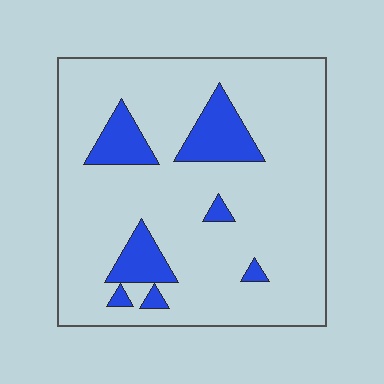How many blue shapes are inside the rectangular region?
7.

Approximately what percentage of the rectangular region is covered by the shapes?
Approximately 15%.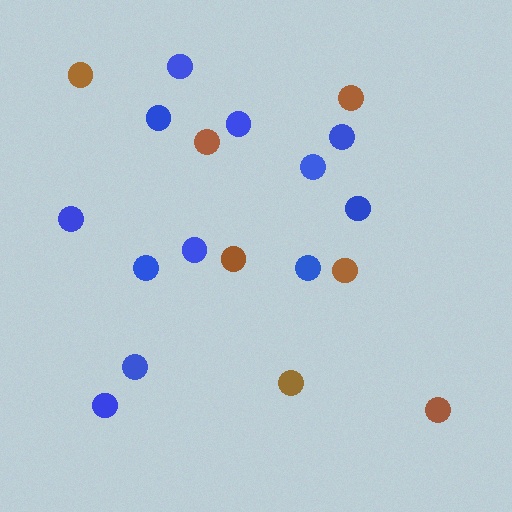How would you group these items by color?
There are 2 groups: one group of brown circles (7) and one group of blue circles (12).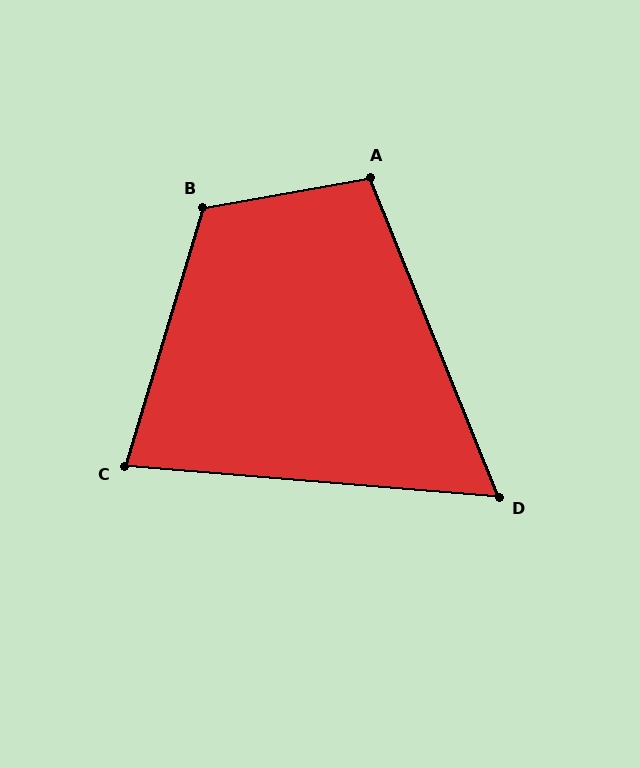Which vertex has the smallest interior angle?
D, at approximately 63 degrees.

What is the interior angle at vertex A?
Approximately 102 degrees (obtuse).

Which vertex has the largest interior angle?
B, at approximately 117 degrees.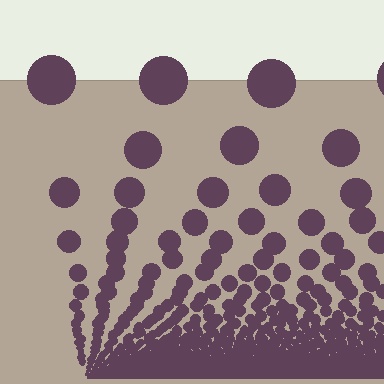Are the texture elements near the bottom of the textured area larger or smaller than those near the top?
Smaller. The gradient is inverted — elements near the bottom are smaller and denser.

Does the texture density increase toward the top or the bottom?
Density increases toward the bottom.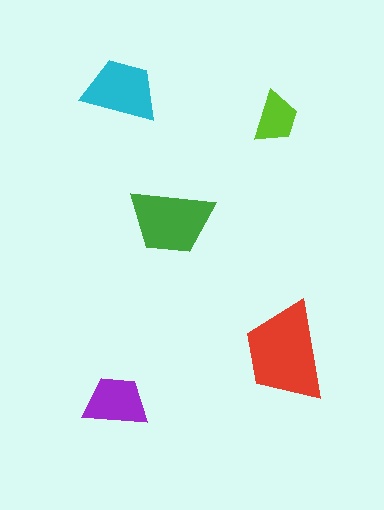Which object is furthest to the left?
The purple trapezoid is leftmost.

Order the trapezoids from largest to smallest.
the red one, the green one, the cyan one, the purple one, the lime one.